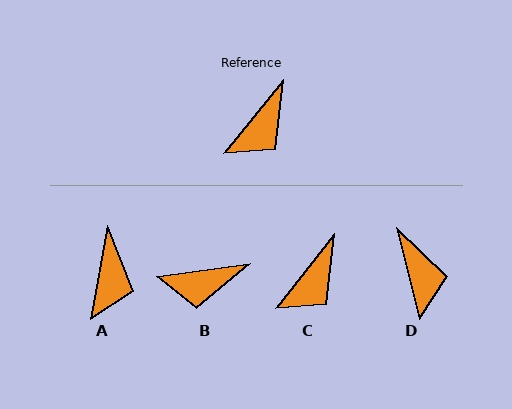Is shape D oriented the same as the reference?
No, it is off by about 53 degrees.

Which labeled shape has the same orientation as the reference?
C.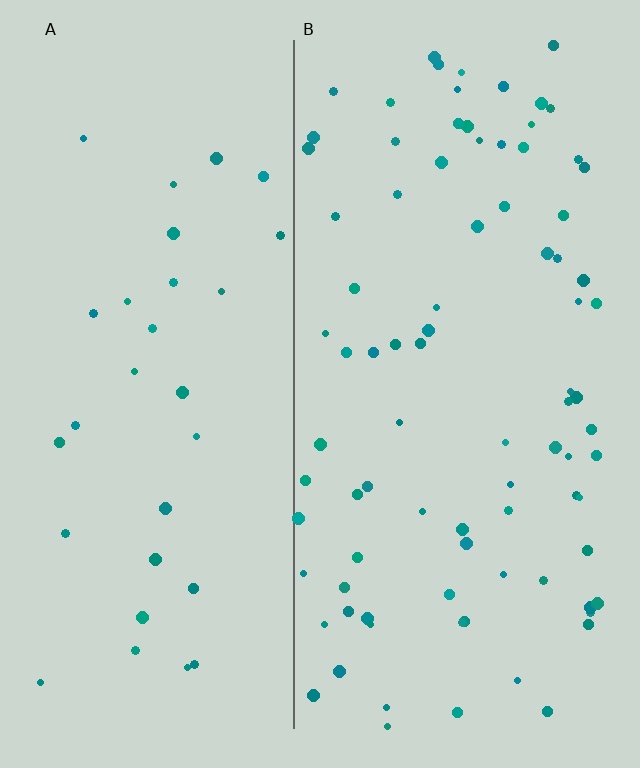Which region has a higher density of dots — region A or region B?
B (the right).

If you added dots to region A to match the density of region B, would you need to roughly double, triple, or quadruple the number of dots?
Approximately triple.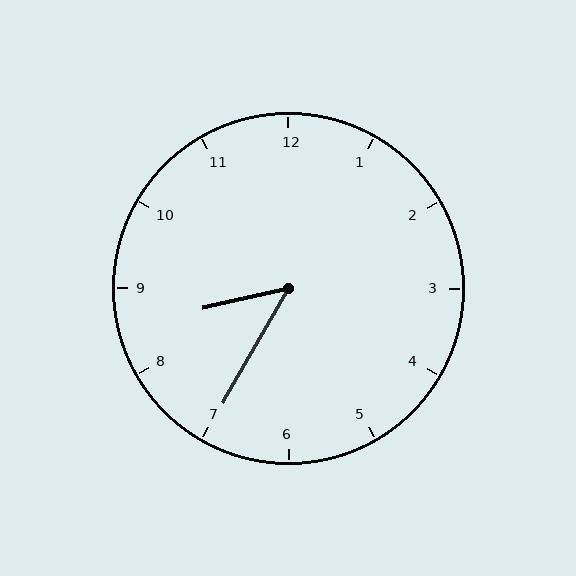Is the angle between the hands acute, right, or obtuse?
It is acute.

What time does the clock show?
8:35.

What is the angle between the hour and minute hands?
Approximately 48 degrees.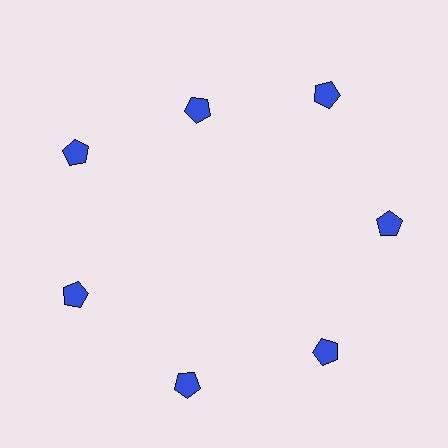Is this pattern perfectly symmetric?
No. The 7 blue pentagons are arranged in a ring, but one element near the 12 o'clock position is pulled inward toward the center, breaking the 7-fold rotational symmetry.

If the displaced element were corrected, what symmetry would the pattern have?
It would have 7-fold rotational symmetry — the pattern would map onto itself every 51 degrees.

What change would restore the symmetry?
The symmetry would be restored by moving it outward, back onto the ring so that all 7 pentagons sit at equal angles and equal distance from the center.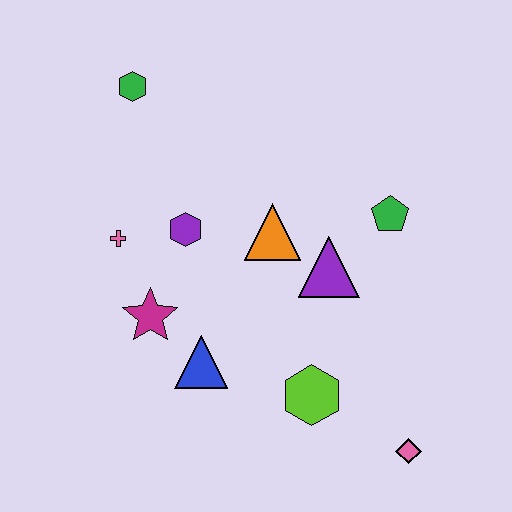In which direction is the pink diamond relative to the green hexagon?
The pink diamond is below the green hexagon.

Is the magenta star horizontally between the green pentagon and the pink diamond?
No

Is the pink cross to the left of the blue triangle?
Yes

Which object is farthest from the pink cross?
The pink diamond is farthest from the pink cross.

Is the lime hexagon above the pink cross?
No